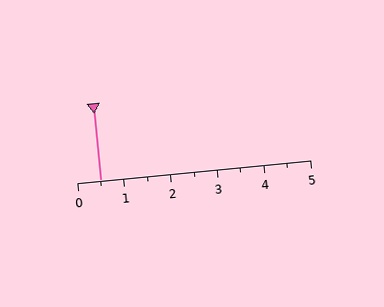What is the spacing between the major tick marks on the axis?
The major ticks are spaced 1 apart.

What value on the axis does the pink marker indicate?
The marker indicates approximately 0.5.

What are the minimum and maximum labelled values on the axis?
The axis runs from 0 to 5.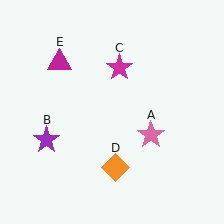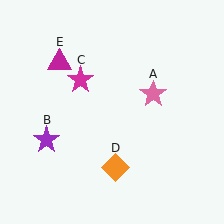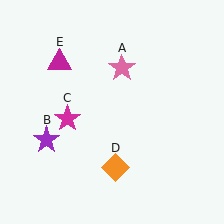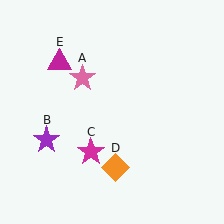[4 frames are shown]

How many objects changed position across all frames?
2 objects changed position: pink star (object A), magenta star (object C).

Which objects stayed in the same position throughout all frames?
Purple star (object B) and orange diamond (object D) and magenta triangle (object E) remained stationary.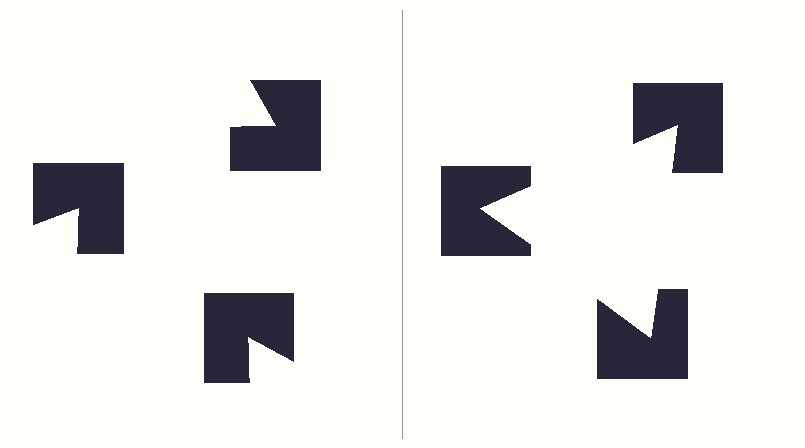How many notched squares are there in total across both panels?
6 — 3 on each side.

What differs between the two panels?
The notched squares are positioned identically on both sides; only the wedge orientations differ. On the right they align to a triangle; on the left they are misaligned.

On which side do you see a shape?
An illusory triangle appears on the right side. On the left side the wedge cuts are rotated, so no coherent shape forms.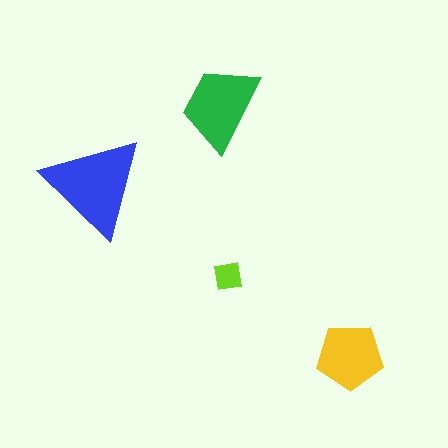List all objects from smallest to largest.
The lime square, the yellow pentagon, the green trapezoid, the blue triangle.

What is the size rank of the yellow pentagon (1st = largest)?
3rd.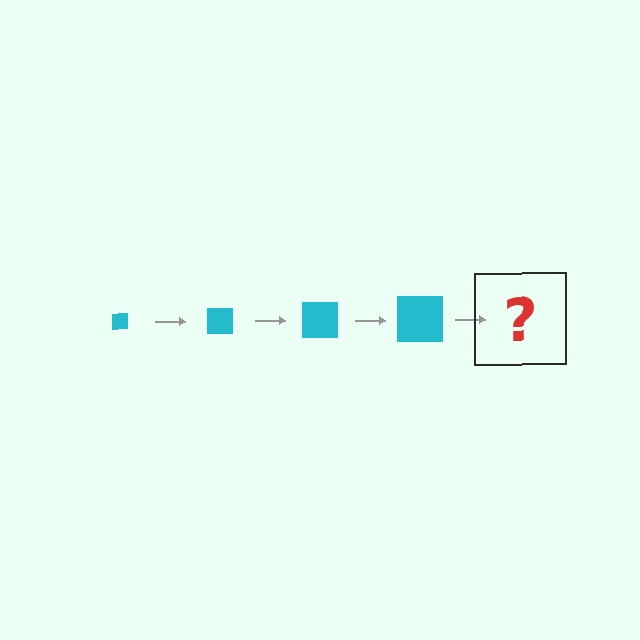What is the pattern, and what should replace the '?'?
The pattern is that the square gets progressively larger each step. The '?' should be a cyan square, larger than the previous one.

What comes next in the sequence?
The next element should be a cyan square, larger than the previous one.